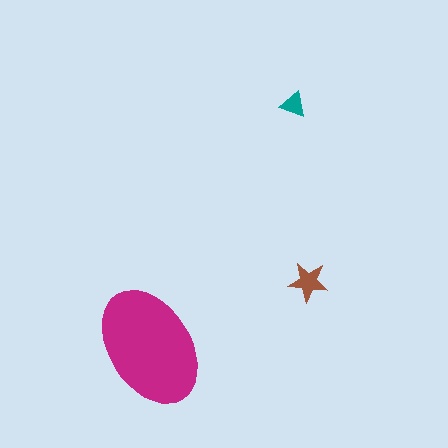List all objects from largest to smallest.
The magenta ellipse, the brown star, the teal triangle.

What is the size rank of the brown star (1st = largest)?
2nd.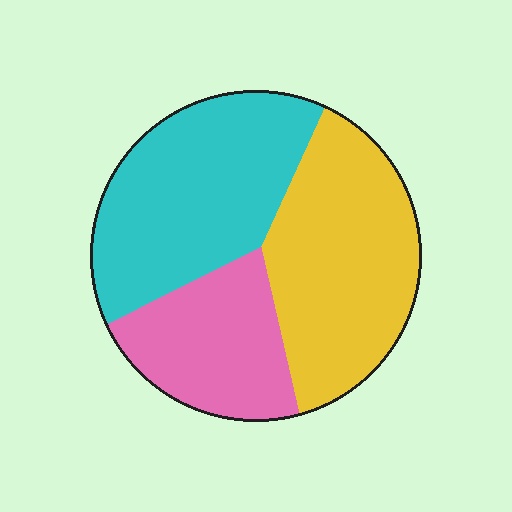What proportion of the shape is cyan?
Cyan covers 38% of the shape.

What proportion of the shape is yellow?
Yellow covers 38% of the shape.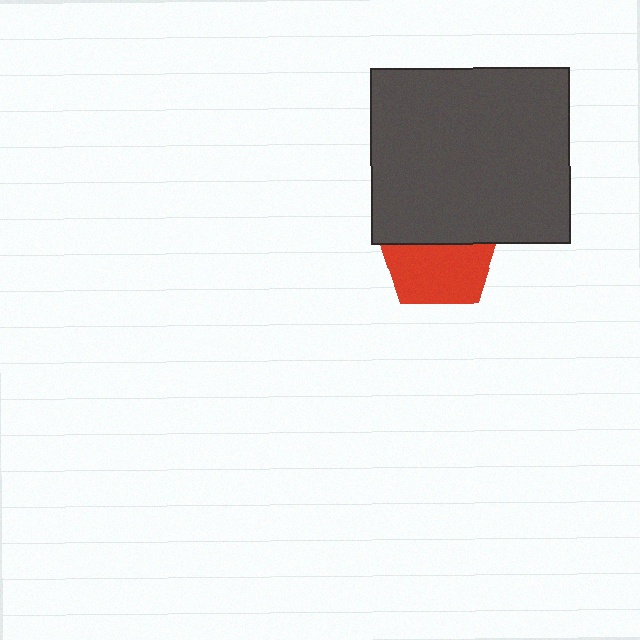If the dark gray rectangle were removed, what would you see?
You would see the complete red pentagon.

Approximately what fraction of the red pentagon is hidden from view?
Roughly 44% of the red pentagon is hidden behind the dark gray rectangle.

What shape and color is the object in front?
The object in front is a dark gray rectangle.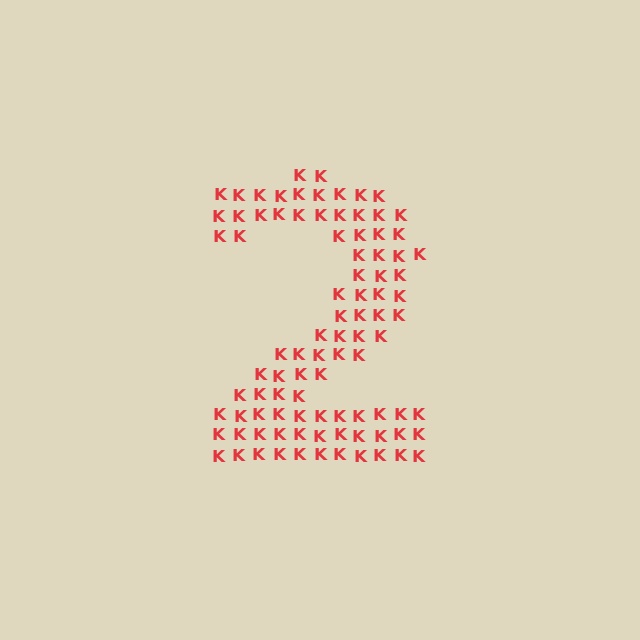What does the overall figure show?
The overall figure shows the digit 2.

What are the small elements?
The small elements are letter K's.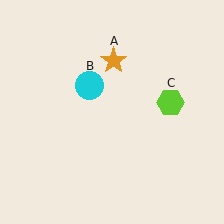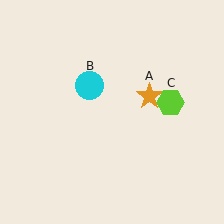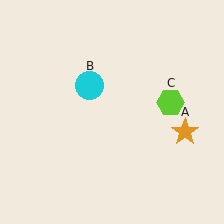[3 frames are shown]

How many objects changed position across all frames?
1 object changed position: orange star (object A).